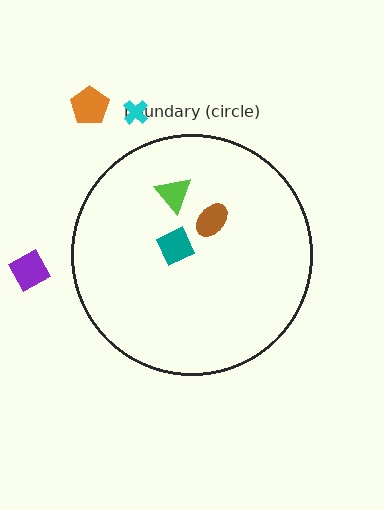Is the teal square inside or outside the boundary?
Inside.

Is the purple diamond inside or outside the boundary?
Outside.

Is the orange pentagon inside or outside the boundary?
Outside.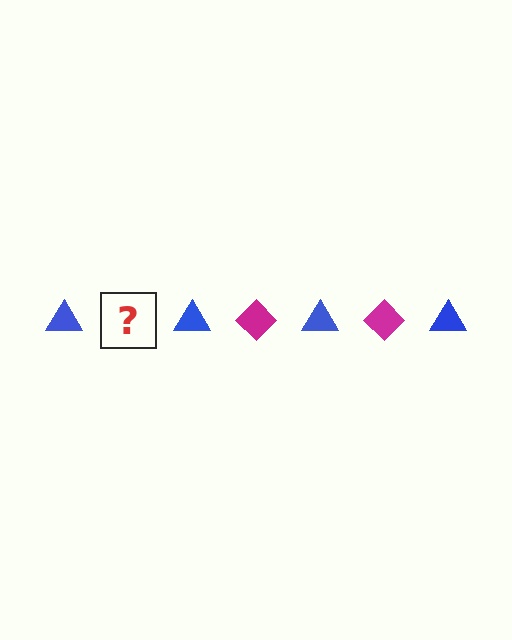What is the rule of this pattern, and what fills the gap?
The rule is that the pattern alternates between blue triangle and magenta diamond. The gap should be filled with a magenta diamond.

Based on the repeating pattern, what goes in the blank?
The blank should be a magenta diamond.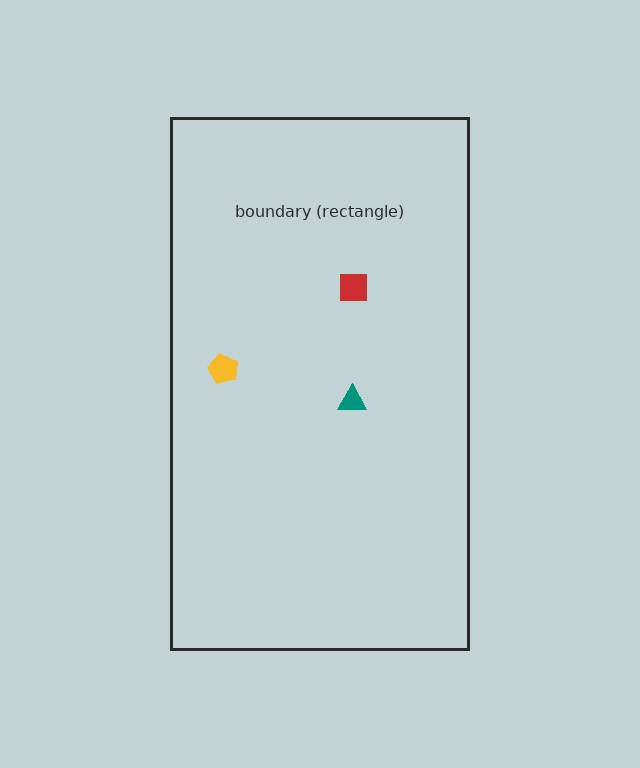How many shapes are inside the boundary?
3 inside, 0 outside.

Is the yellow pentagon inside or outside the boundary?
Inside.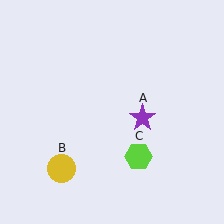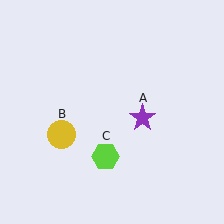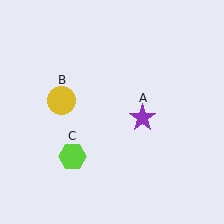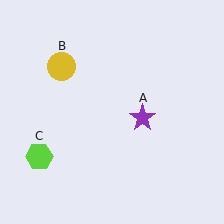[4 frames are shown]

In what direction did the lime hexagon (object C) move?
The lime hexagon (object C) moved left.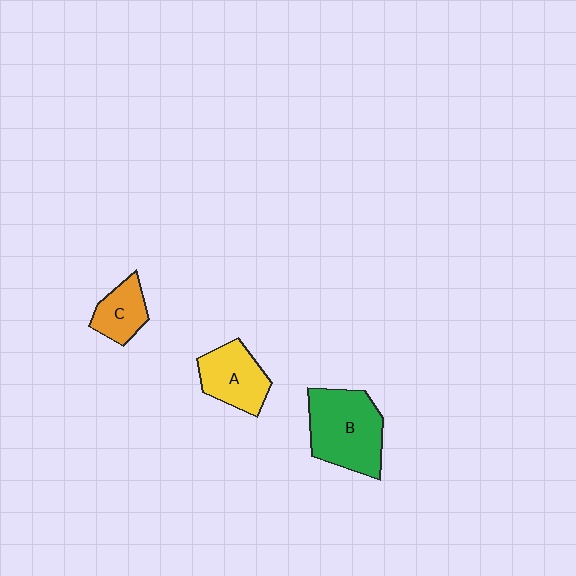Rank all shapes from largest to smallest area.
From largest to smallest: B (green), A (yellow), C (orange).